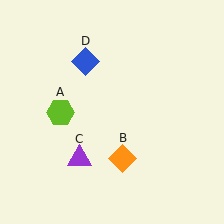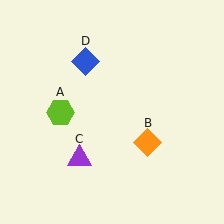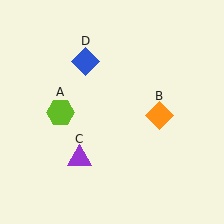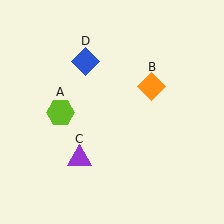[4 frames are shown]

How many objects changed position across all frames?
1 object changed position: orange diamond (object B).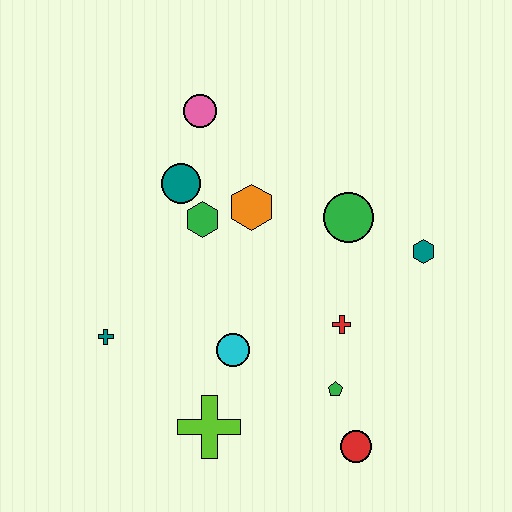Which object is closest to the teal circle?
The green hexagon is closest to the teal circle.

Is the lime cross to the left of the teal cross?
No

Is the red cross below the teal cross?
No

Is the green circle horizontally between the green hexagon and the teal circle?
No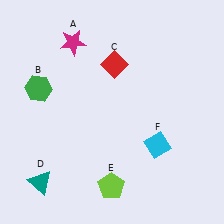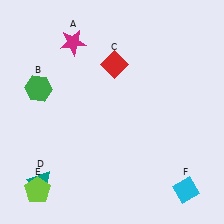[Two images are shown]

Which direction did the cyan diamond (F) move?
The cyan diamond (F) moved down.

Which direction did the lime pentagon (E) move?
The lime pentagon (E) moved left.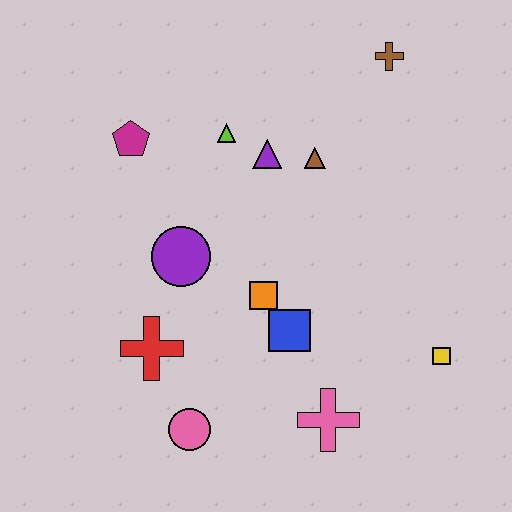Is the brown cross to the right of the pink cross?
Yes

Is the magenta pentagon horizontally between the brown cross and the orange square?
No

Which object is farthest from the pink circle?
The brown cross is farthest from the pink circle.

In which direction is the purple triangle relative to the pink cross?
The purple triangle is above the pink cross.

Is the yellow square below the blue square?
Yes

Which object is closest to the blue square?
The orange square is closest to the blue square.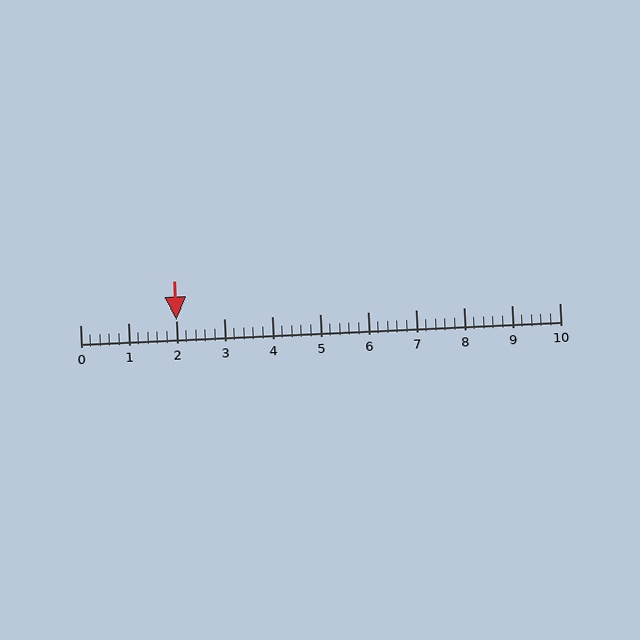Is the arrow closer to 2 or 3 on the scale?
The arrow is closer to 2.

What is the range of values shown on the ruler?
The ruler shows values from 0 to 10.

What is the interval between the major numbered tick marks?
The major tick marks are spaced 1 units apart.